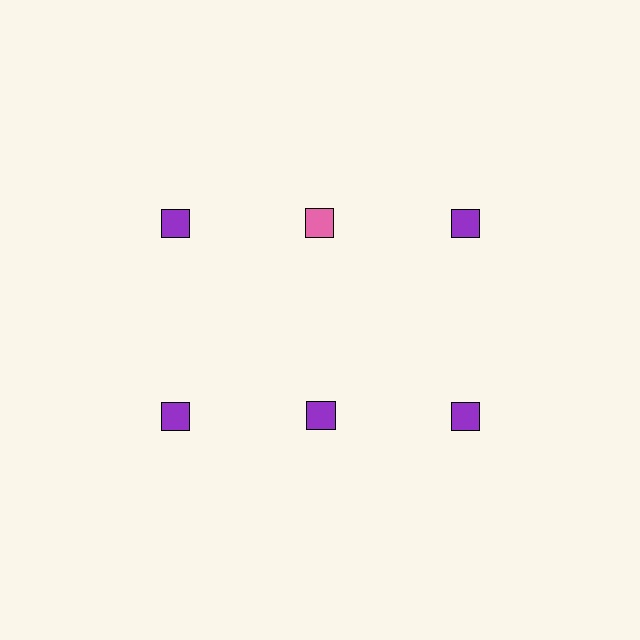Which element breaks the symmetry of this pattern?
The pink square in the top row, second from left column breaks the symmetry. All other shapes are purple squares.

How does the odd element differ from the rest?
It has a different color: pink instead of purple.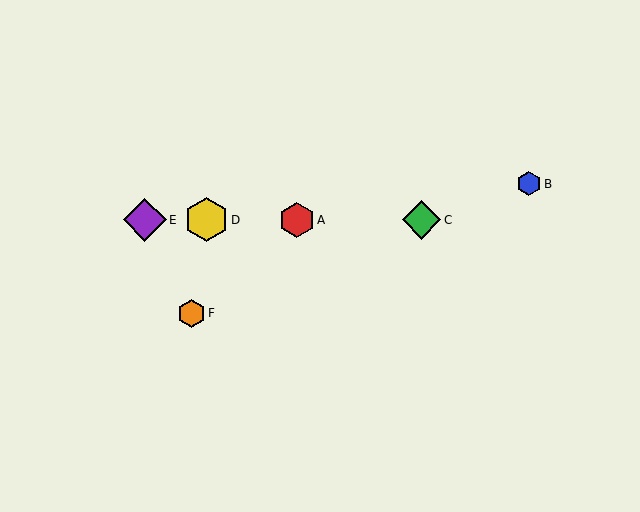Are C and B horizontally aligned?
No, C is at y≈220 and B is at y≈184.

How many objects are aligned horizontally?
4 objects (A, C, D, E) are aligned horizontally.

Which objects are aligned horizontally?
Objects A, C, D, E are aligned horizontally.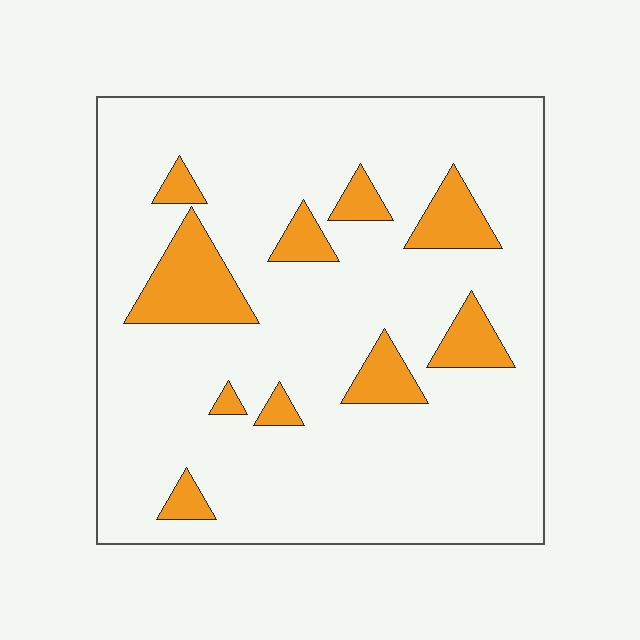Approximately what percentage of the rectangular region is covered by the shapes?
Approximately 15%.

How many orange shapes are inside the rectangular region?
10.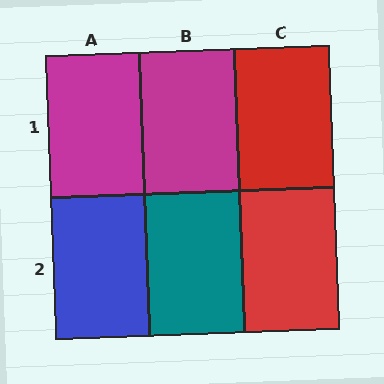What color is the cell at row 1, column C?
Red.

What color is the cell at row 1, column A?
Magenta.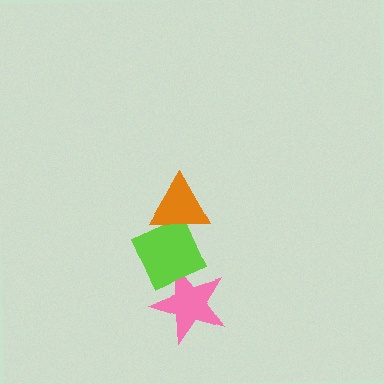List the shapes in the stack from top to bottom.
From top to bottom: the orange triangle, the lime diamond, the pink star.